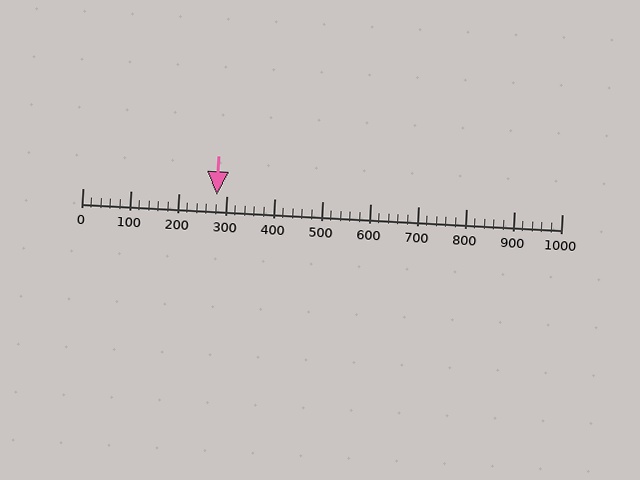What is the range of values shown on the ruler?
The ruler shows values from 0 to 1000.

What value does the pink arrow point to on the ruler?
The pink arrow points to approximately 280.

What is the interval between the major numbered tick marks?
The major tick marks are spaced 100 units apart.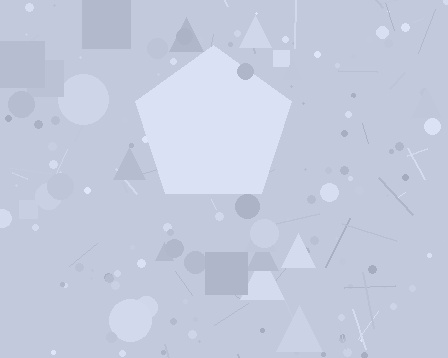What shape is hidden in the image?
A pentagon is hidden in the image.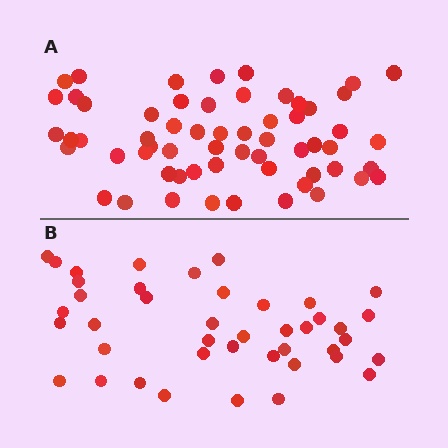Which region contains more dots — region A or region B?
Region A (the top region) has more dots.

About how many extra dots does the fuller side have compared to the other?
Region A has approximately 20 more dots than region B.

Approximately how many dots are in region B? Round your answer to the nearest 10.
About 40 dots. (The exact count is 42, which rounds to 40.)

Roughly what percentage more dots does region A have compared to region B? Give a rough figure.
About 45% more.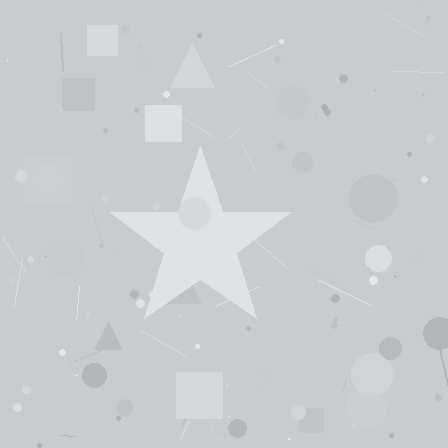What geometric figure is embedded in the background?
A star is embedded in the background.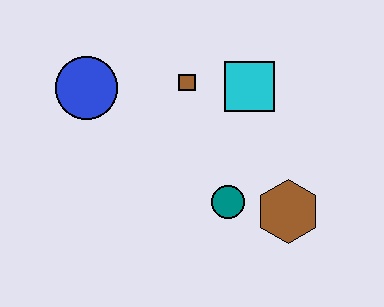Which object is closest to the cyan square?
The brown square is closest to the cyan square.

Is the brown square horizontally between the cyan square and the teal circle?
No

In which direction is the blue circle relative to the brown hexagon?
The blue circle is to the left of the brown hexagon.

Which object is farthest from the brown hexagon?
The blue circle is farthest from the brown hexagon.